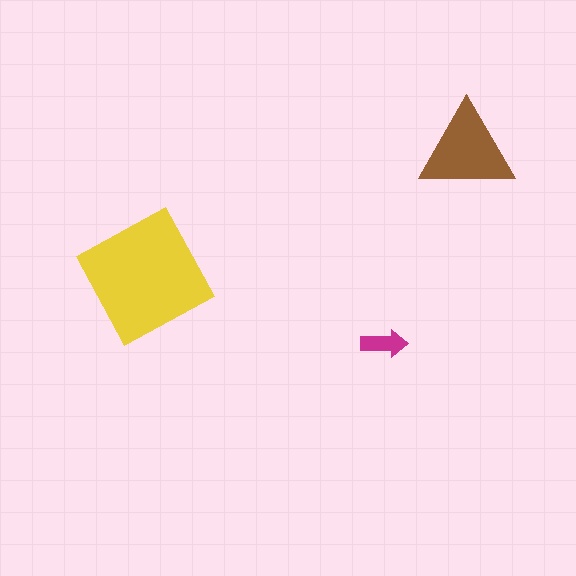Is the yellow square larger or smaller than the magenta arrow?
Larger.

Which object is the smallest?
The magenta arrow.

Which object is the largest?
The yellow square.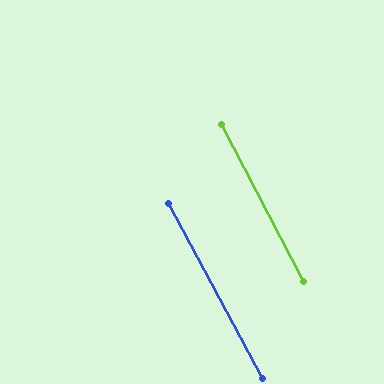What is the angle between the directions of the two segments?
Approximately 1 degree.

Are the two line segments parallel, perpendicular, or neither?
Parallel — their directions differ by only 0.7°.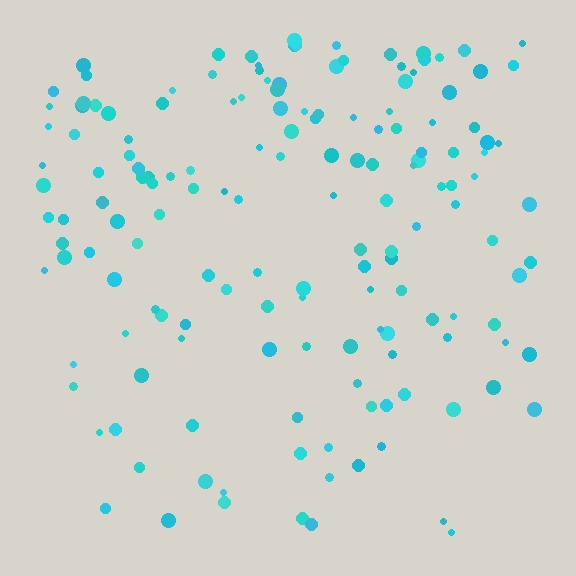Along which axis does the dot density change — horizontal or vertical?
Vertical.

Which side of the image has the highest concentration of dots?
The top.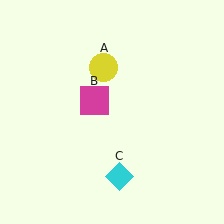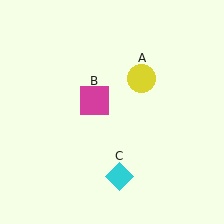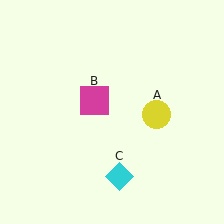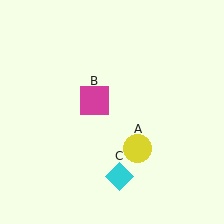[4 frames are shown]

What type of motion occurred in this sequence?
The yellow circle (object A) rotated clockwise around the center of the scene.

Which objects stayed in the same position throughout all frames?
Magenta square (object B) and cyan diamond (object C) remained stationary.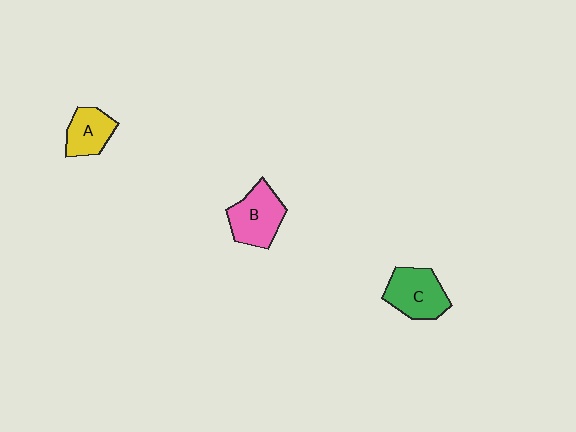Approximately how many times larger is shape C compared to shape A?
Approximately 1.4 times.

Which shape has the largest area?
Shape B (pink).